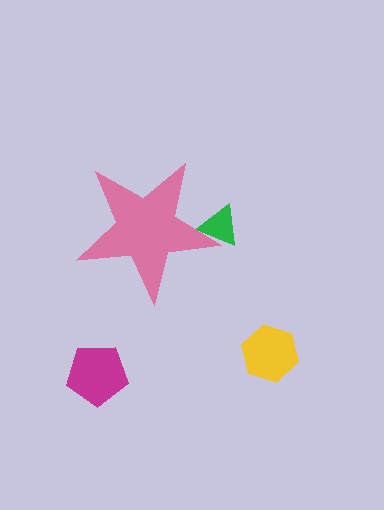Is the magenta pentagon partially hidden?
No, the magenta pentagon is fully visible.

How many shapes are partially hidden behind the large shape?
1 shape is partially hidden.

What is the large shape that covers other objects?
A pink star.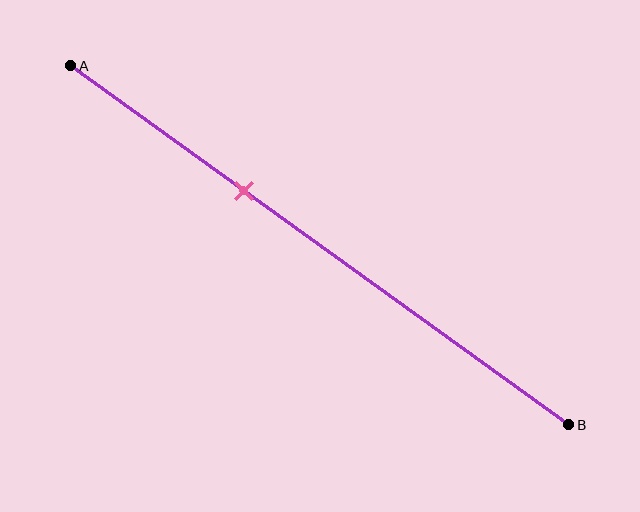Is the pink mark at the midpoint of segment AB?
No, the mark is at about 35% from A, not at the 50% midpoint.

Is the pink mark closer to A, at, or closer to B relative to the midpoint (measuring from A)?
The pink mark is closer to point A than the midpoint of segment AB.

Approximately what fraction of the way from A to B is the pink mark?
The pink mark is approximately 35% of the way from A to B.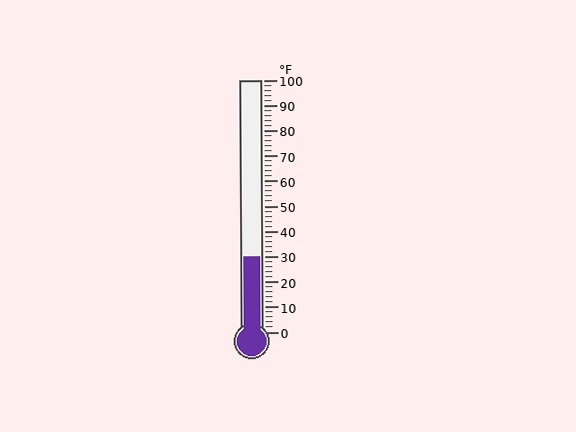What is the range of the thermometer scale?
The thermometer scale ranges from 0°F to 100°F.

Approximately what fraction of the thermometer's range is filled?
The thermometer is filled to approximately 30% of its range.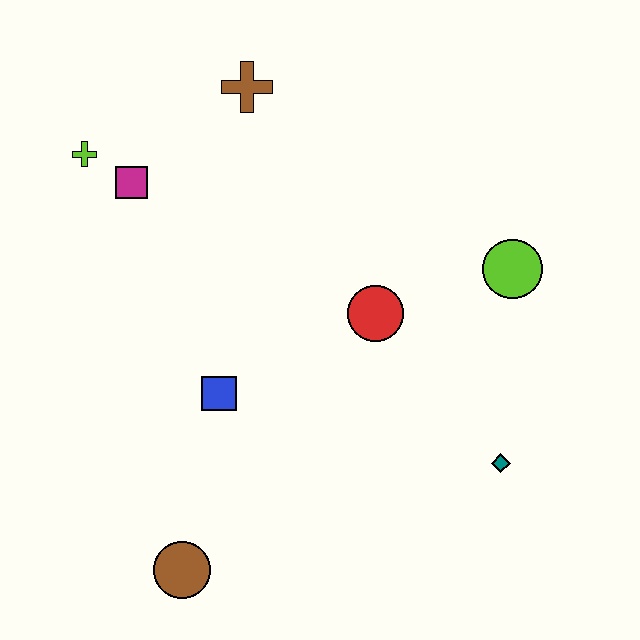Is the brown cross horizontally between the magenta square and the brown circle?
No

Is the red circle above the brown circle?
Yes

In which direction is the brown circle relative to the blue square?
The brown circle is below the blue square.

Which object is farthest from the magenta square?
The teal diamond is farthest from the magenta square.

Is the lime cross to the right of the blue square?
No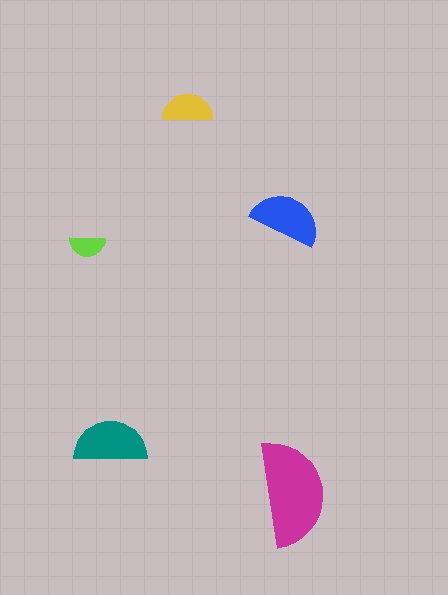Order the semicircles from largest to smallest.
the magenta one, the teal one, the blue one, the yellow one, the lime one.